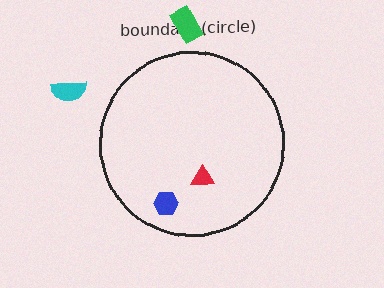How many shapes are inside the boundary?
2 inside, 2 outside.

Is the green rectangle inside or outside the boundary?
Outside.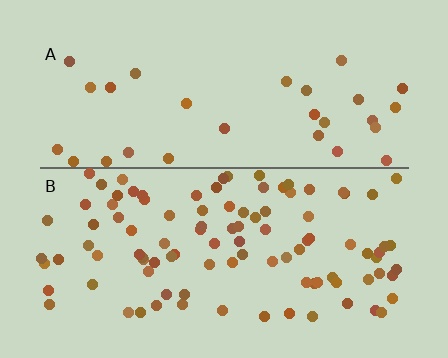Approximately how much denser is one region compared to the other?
Approximately 3.3× — region B over region A.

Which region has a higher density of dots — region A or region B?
B (the bottom).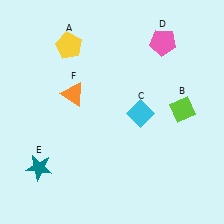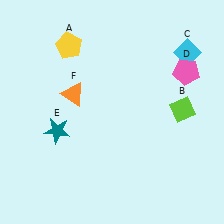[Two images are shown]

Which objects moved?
The objects that moved are: the cyan diamond (C), the pink pentagon (D), the teal star (E).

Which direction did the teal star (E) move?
The teal star (E) moved up.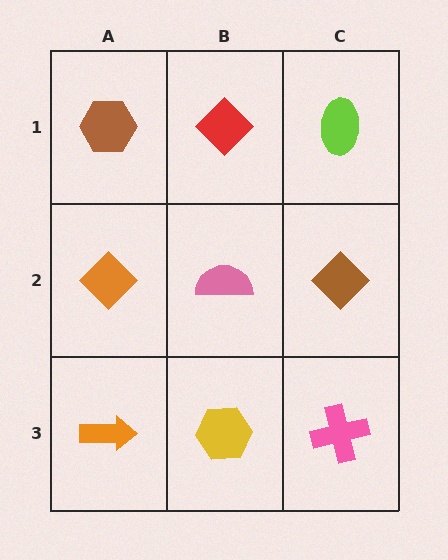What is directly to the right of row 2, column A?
A pink semicircle.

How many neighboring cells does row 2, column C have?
3.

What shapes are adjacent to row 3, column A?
An orange diamond (row 2, column A), a yellow hexagon (row 3, column B).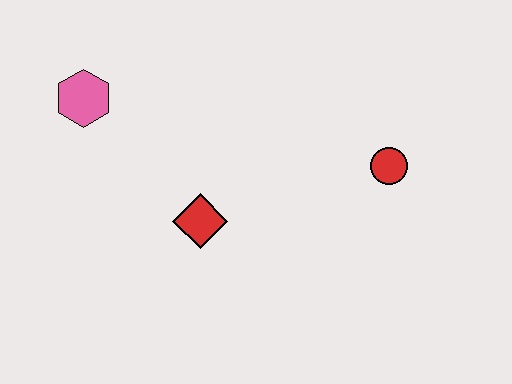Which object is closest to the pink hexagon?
The red diamond is closest to the pink hexagon.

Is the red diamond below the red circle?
Yes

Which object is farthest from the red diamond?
The red circle is farthest from the red diamond.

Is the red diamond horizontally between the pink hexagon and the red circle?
Yes